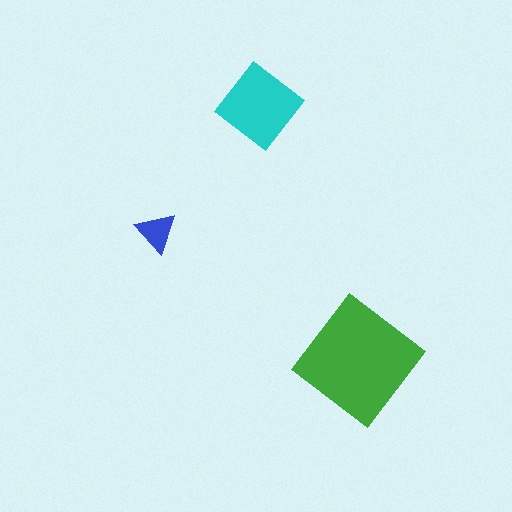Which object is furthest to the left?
The blue triangle is leftmost.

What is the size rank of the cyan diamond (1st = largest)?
2nd.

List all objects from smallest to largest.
The blue triangle, the cyan diamond, the green diamond.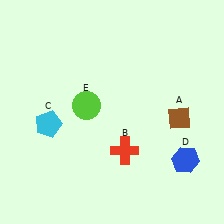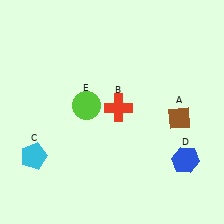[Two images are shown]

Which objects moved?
The objects that moved are: the red cross (B), the cyan pentagon (C).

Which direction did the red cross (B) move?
The red cross (B) moved up.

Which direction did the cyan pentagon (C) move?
The cyan pentagon (C) moved down.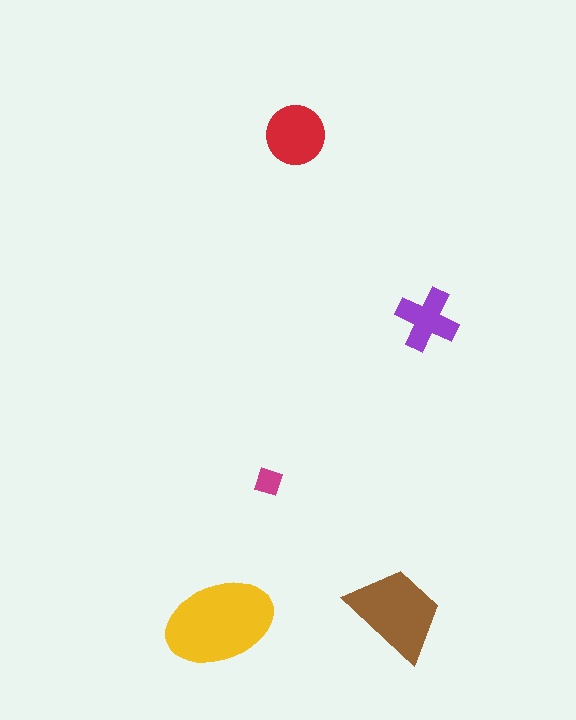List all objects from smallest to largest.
The magenta diamond, the purple cross, the red circle, the brown trapezoid, the yellow ellipse.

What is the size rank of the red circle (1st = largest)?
3rd.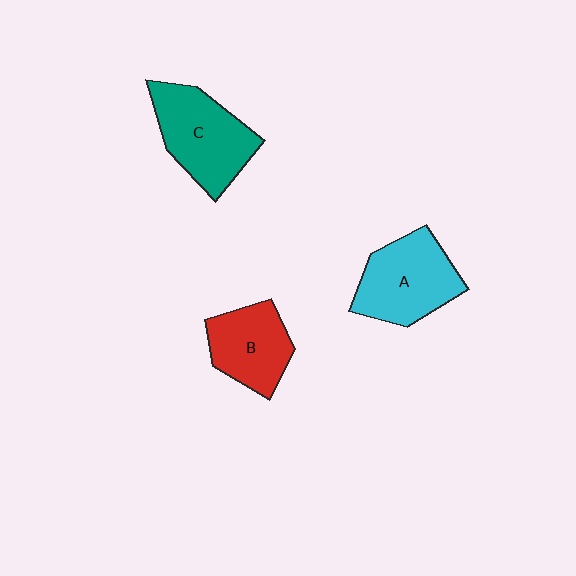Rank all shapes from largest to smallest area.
From largest to smallest: C (teal), A (cyan), B (red).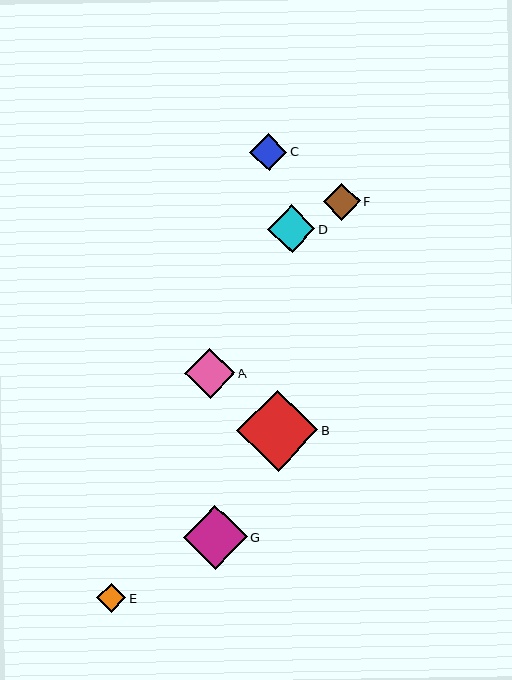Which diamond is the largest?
Diamond B is the largest with a size of approximately 81 pixels.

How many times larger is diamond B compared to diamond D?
Diamond B is approximately 1.7 times the size of diamond D.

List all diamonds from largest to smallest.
From largest to smallest: B, G, A, D, F, C, E.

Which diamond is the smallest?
Diamond E is the smallest with a size of approximately 29 pixels.